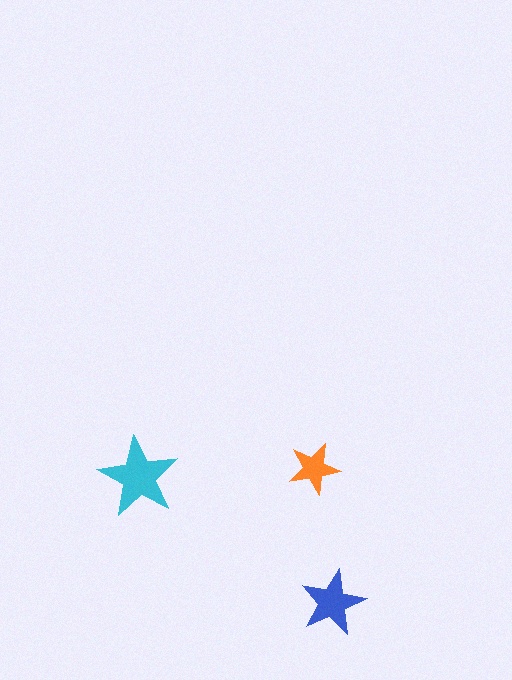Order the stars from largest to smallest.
the cyan one, the blue one, the orange one.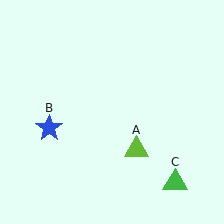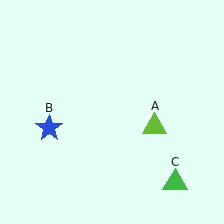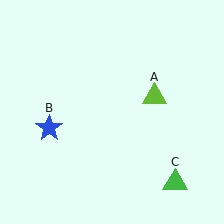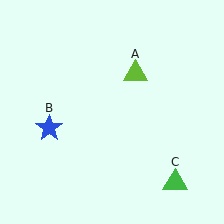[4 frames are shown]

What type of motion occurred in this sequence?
The lime triangle (object A) rotated counterclockwise around the center of the scene.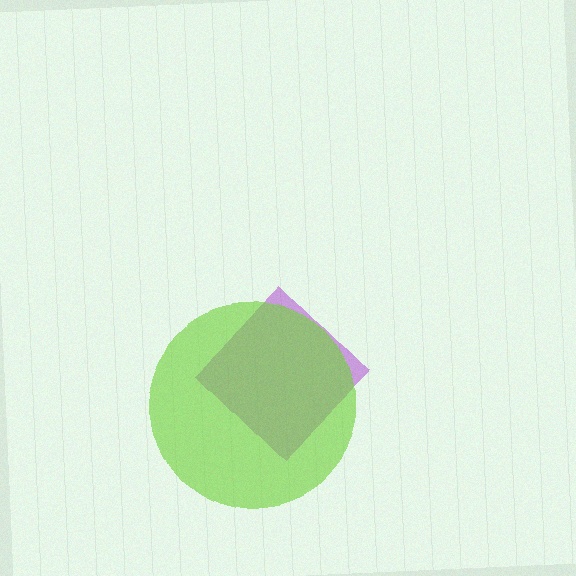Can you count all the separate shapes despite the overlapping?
Yes, there are 2 separate shapes.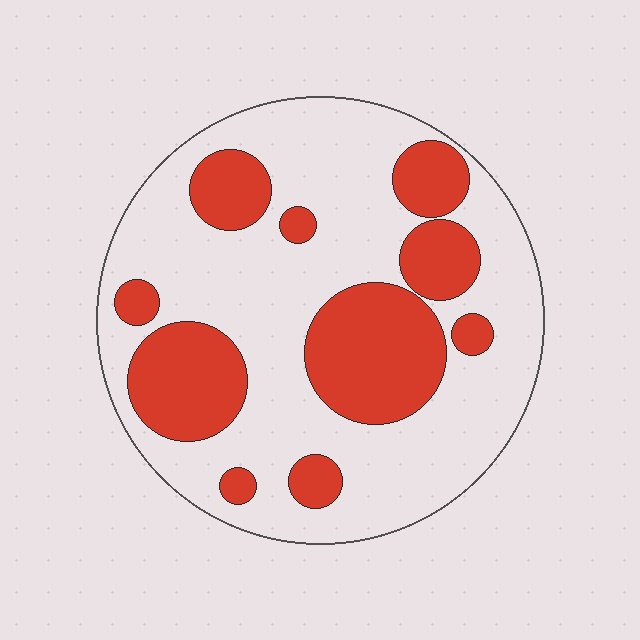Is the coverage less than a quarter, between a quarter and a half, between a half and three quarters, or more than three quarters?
Between a quarter and a half.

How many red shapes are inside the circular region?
10.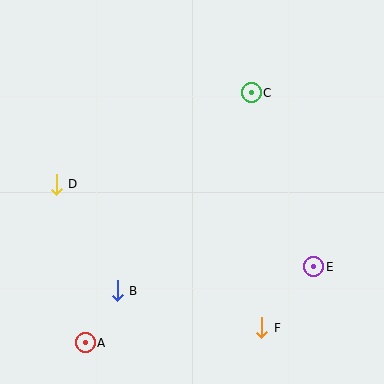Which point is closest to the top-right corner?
Point C is closest to the top-right corner.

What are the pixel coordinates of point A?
Point A is at (85, 343).